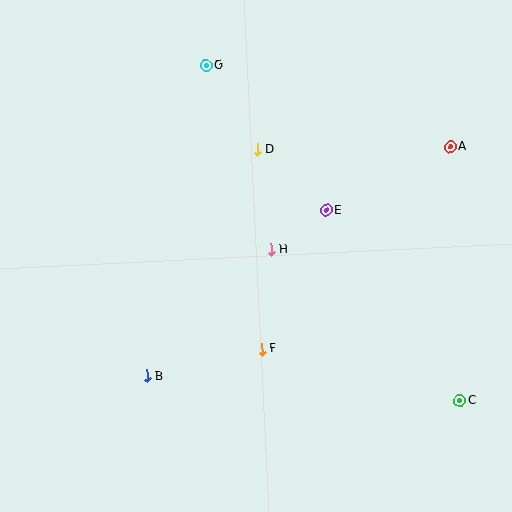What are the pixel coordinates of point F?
Point F is at (262, 349).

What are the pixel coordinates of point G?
Point G is at (206, 65).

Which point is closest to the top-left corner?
Point G is closest to the top-left corner.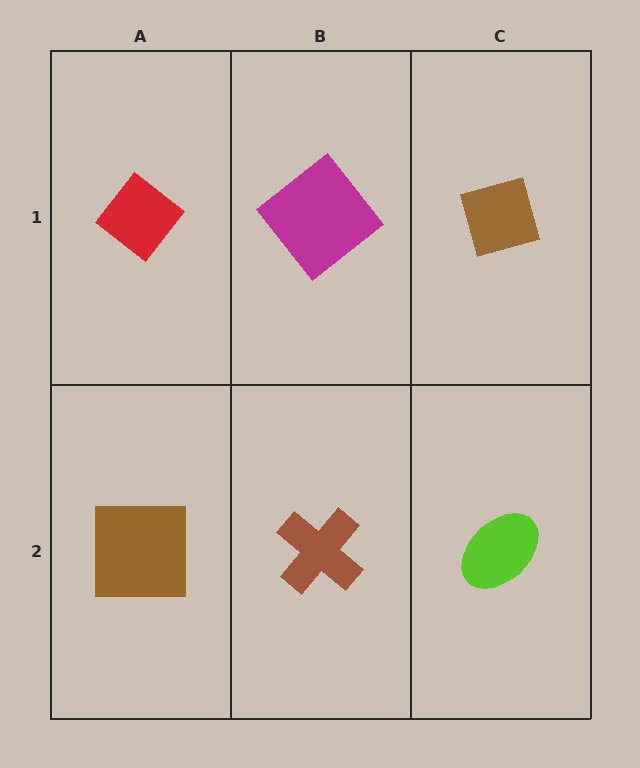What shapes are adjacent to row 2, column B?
A magenta diamond (row 1, column B), a brown square (row 2, column A), a lime ellipse (row 2, column C).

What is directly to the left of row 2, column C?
A brown cross.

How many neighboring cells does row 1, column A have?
2.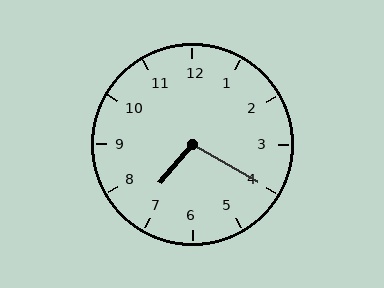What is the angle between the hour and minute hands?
Approximately 100 degrees.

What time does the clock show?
7:20.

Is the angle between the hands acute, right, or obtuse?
It is obtuse.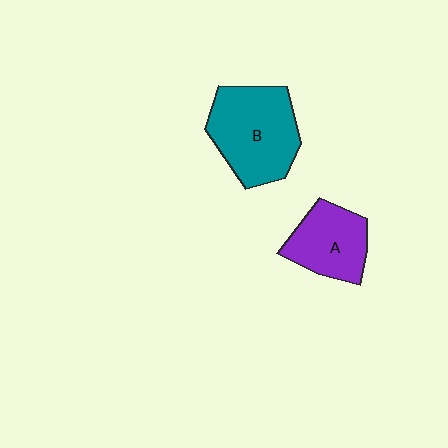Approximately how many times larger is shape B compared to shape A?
Approximately 1.5 times.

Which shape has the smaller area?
Shape A (purple).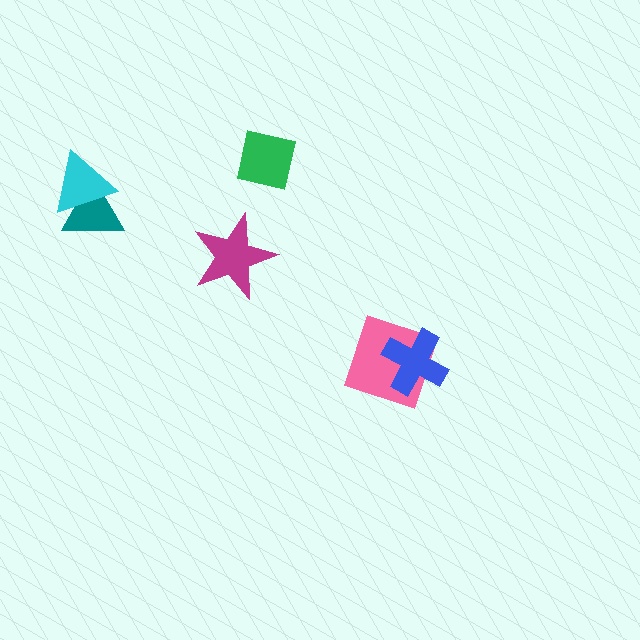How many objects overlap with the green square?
0 objects overlap with the green square.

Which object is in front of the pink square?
The blue cross is in front of the pink square.